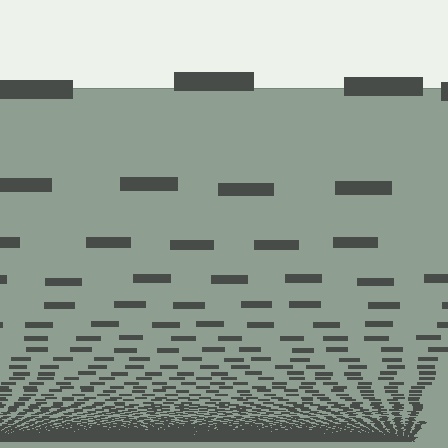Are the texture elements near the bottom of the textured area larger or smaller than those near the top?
Smaller. The gradient is inverted — elements near the bottom are smaller and denser.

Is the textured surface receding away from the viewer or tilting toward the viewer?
The surface appears to tilt toward the viewer. Texture elements get larger and sparser toward the top.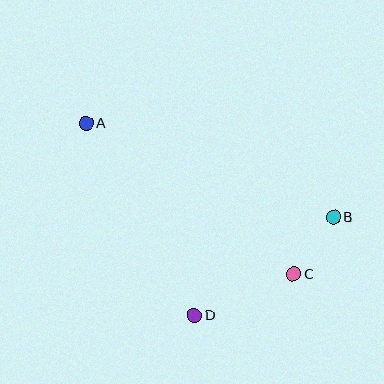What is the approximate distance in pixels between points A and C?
The distance between A and C is approximately 256 pixels.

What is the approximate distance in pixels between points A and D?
The distance between A and D is approximately 220 pixels.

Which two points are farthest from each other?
Points A and B are farthest from each other.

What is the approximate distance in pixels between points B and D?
The distance between B and D is approximately 171 pixels.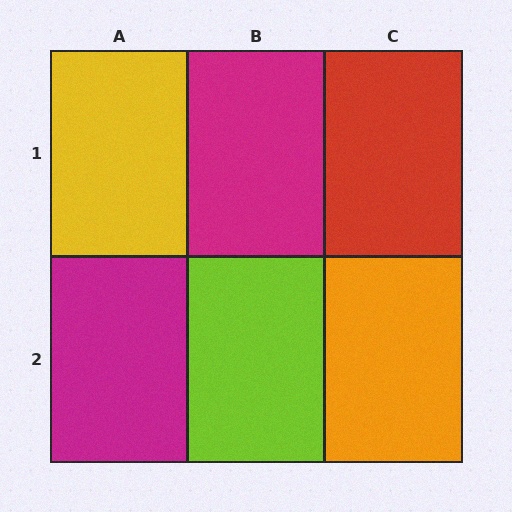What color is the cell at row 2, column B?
Lime.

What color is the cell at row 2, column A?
Magenta.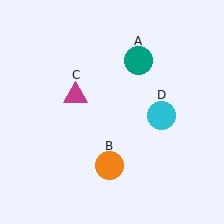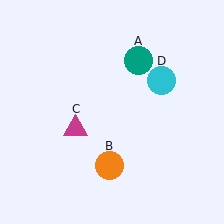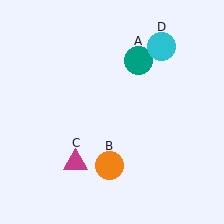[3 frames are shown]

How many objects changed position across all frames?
2 objects changed position: magenta triangle (object C), cyan circle (object D).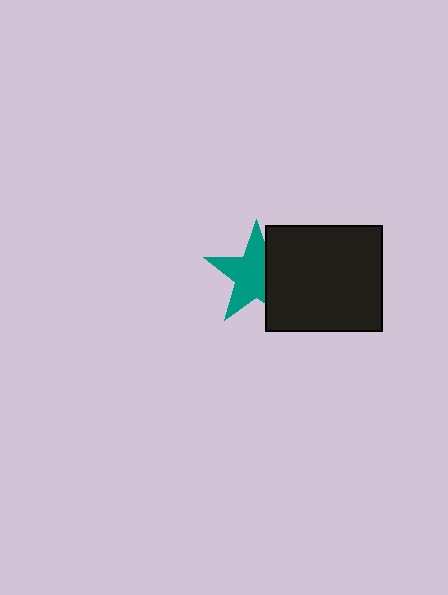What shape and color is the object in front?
The object in front is a black rectangle.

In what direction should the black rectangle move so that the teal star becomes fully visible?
The black rectangle should move right. That is the shortest direction to clear the overlap and leave the teal star fully visible.